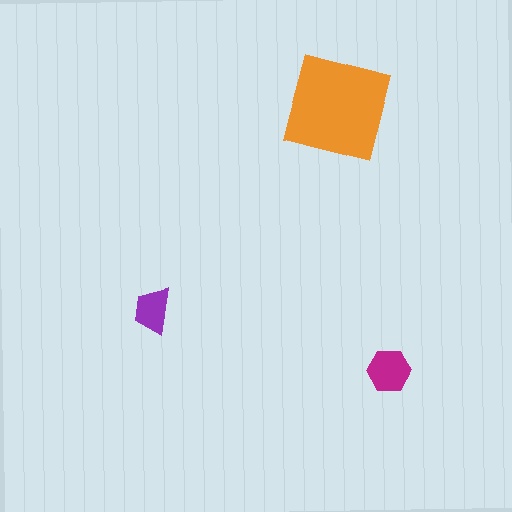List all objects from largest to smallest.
The orange square, the magenta hexagon, the purple trapezoid.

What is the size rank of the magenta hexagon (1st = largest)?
2nd.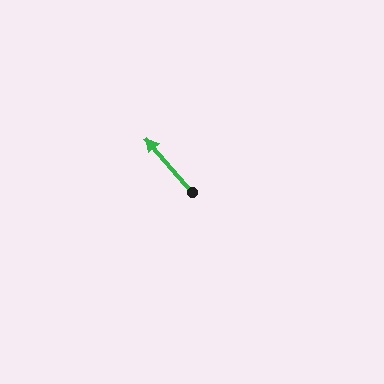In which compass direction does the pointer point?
Northwest.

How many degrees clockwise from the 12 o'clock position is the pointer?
Approximately 319 degrees.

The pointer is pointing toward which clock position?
Roughly 11 o'clock.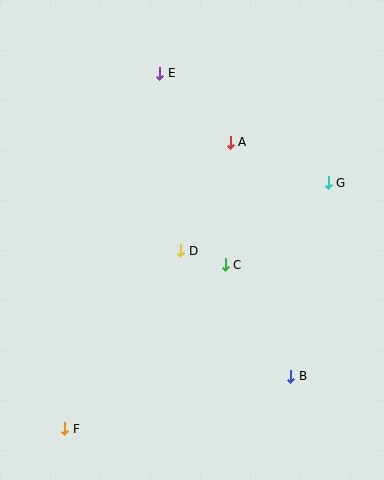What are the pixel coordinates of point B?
Point B is at (291, 376).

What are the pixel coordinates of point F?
Point F is at (65, 429).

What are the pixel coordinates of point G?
Point G is at (328, 183).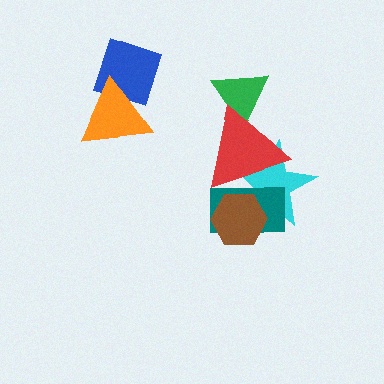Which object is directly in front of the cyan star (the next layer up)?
The red triangle is directly in front of the cyan star.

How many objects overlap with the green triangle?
1 object overlaps with the green triangle.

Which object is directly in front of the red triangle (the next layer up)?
The teal rectangle is directly in front of the red triangle.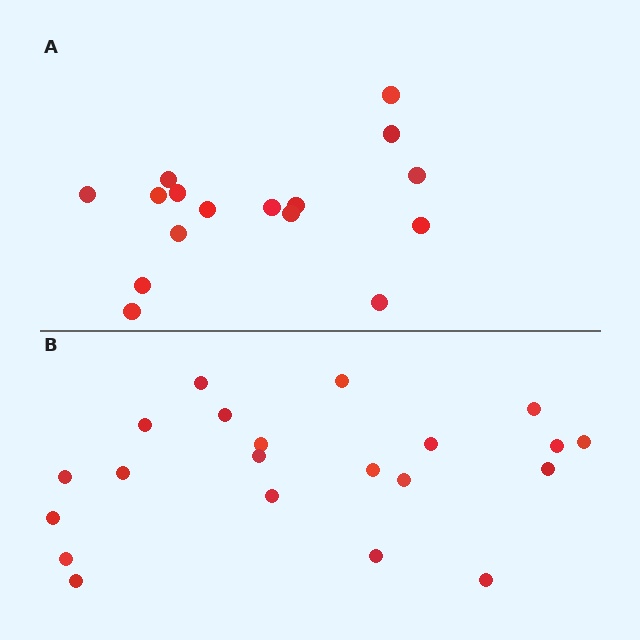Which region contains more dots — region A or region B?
Region B (the bottom region) has more dots.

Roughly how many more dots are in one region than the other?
Region B has about 5 more dots than region A.